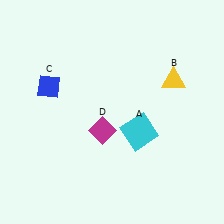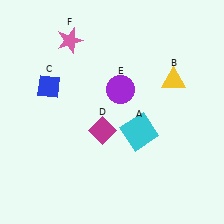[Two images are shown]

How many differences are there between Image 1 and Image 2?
There are 2 differences between the two images.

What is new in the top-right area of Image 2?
A purple circle (E) was added in the top-right area of Image 2.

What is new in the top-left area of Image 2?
A pink star (F) was added in the top-left area of Image 2.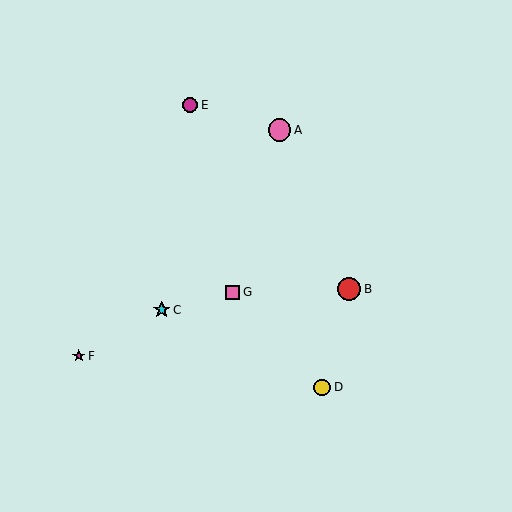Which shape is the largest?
The red circle (labeled B) is the largest.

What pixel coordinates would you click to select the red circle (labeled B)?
Click at (349, 289) to select the red circle B.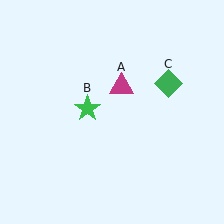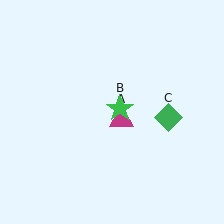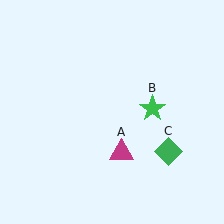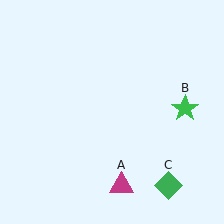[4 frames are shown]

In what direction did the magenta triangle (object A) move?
The magenta triangle (object A) moved down.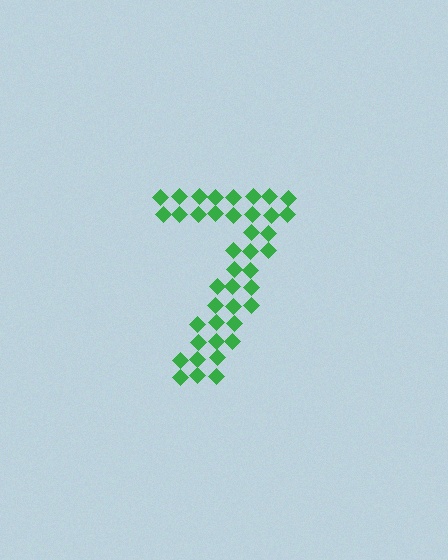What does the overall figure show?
The overall figure shows the digit 7.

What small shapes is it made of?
It is made of small diamonds.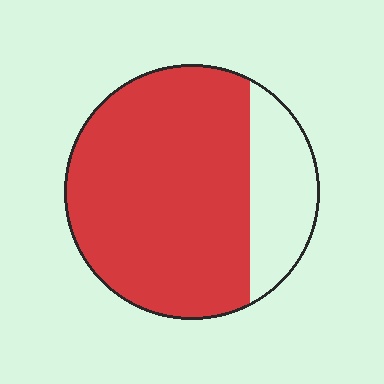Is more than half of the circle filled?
Yes.